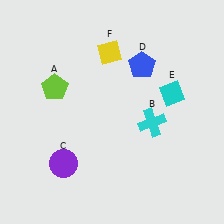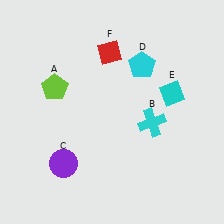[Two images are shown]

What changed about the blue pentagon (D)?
In Image 1, D is blue. In Image 2, it changed to cyan.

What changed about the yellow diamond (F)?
In Image 1, F is yellow. In Image 2, it changed to red.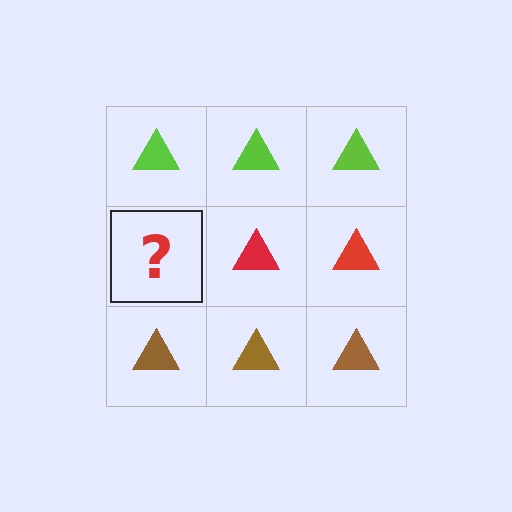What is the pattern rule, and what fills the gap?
The rule is that each row has a consistent color. The gap should be filled with a red triangle.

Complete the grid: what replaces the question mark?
The question mark should be replaced with a red triangle.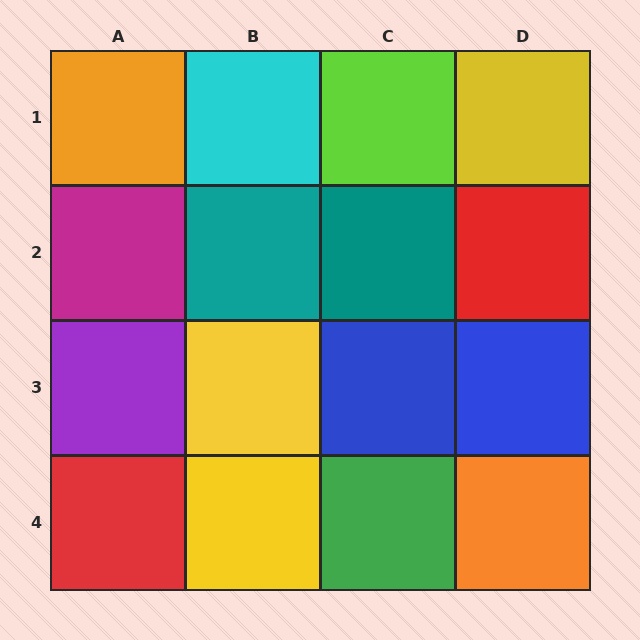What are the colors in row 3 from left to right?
Purple, yellow, blue, blue.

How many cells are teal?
2 cells are teal.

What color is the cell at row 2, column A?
Magenta.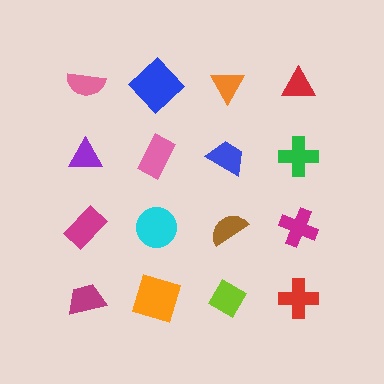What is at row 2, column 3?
A blue trapezoid.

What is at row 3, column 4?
A magenta cross.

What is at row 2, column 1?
A purple triangle.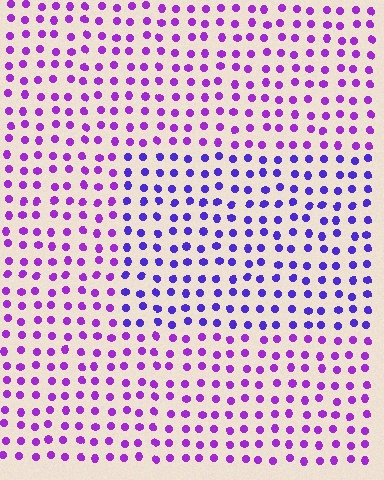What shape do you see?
I see a rectangle.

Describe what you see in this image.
The image is filled with small purple elements in a uniform arrangement. A rectangle-shaped region is visible where the elements are tinted to a slightly different hue, forming a subtle color boundary.